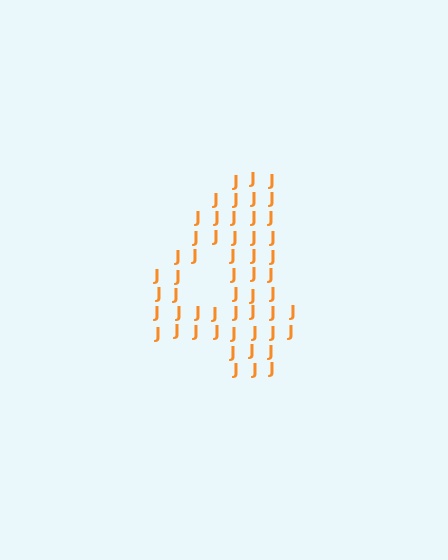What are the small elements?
The small elements are letter J's.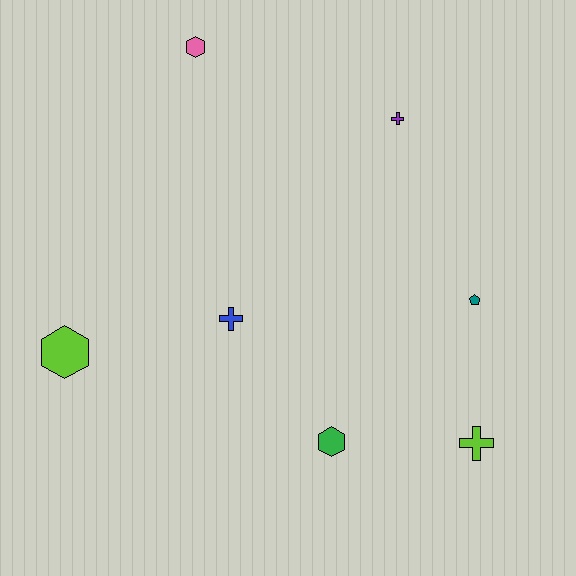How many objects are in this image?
There are 7 objects.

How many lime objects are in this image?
There are 2 lime objects.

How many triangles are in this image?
There are no triangles.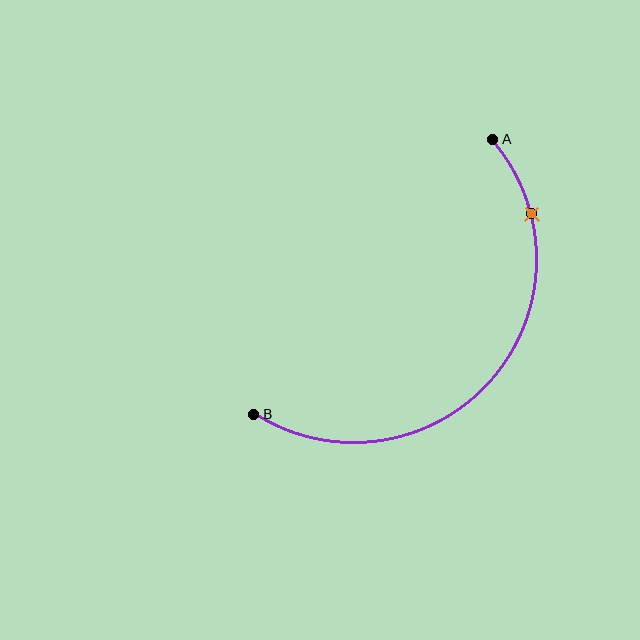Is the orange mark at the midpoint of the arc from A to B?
No. The orange mark lies on the arc but is closer to endpoint A. The arc midpoint would be at the point on the curve equidistant along the arc from both A and B.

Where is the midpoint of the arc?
The arc midpoint is the point on the curve farthest from the straight line joining A and B. It sits below and to the right of that line.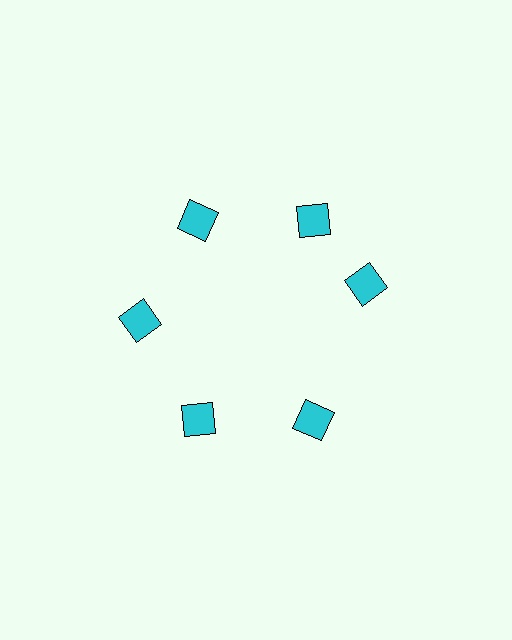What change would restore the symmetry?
The symmetry would be restored by rotating it back into even spacing with its neighbors so that all 6 squares sit at equal angles and equal distance from the center.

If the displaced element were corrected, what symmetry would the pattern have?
It would have 6-fold rotational symmetry — the pattern would map onto itself every 60 degrees.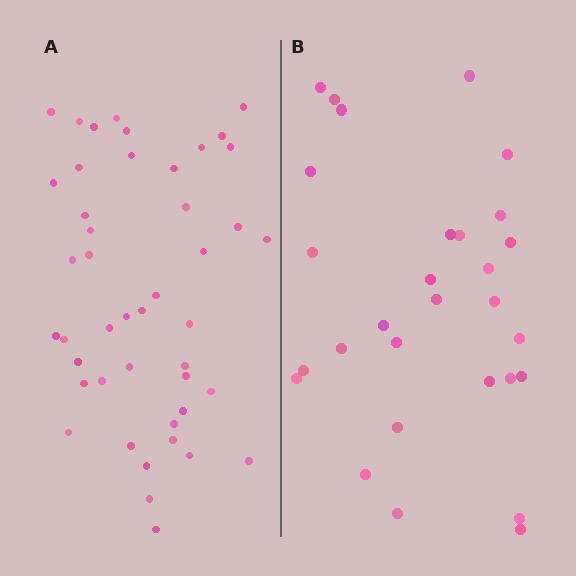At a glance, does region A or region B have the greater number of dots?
Region A (the left region) has more dots.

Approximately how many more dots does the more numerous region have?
Region A has approximately 15 more dots than region B.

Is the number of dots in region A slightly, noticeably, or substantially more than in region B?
Region A has substantially more. The ratio is roughly 1.6 to 1.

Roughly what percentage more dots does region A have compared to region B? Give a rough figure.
About 55% more.